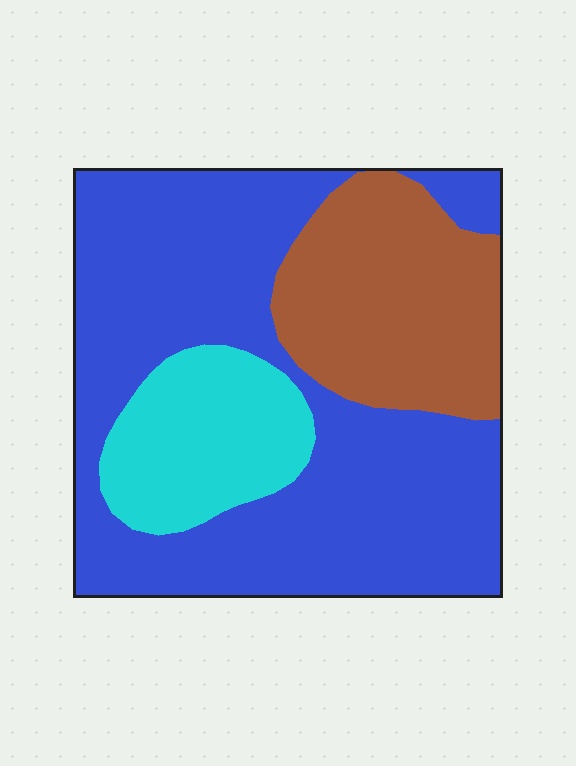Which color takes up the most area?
Blue, at roughly 60%.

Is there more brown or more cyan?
Brown.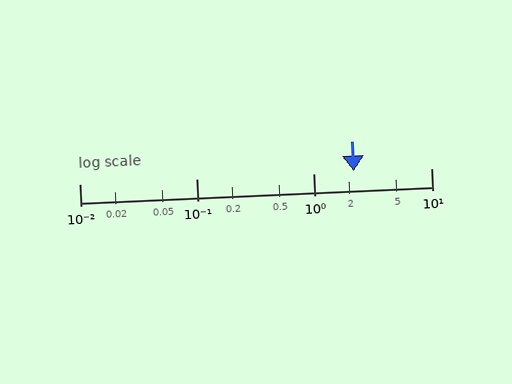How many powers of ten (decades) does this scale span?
The scale spans 3 decades, from 0.01 to 10.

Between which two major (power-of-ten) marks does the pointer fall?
The pointer is between 1 and 10.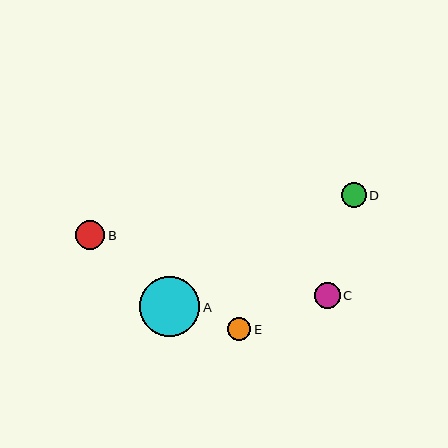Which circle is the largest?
Circle A is the largest with a size of approximately 60 pixels.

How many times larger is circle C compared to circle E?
Circle C is approximately 1.1 times the size of circle E.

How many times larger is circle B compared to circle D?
Circle B is approximately 1.1 times the size of circle D.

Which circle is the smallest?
Circle E is the smallest with a size of approximately 23 pixels.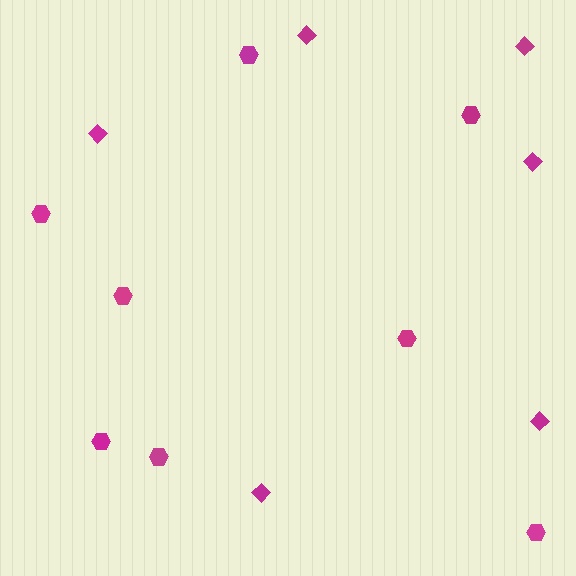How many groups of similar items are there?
There are 2 groups: one group of hexagons (8) and one group of diamonds (6).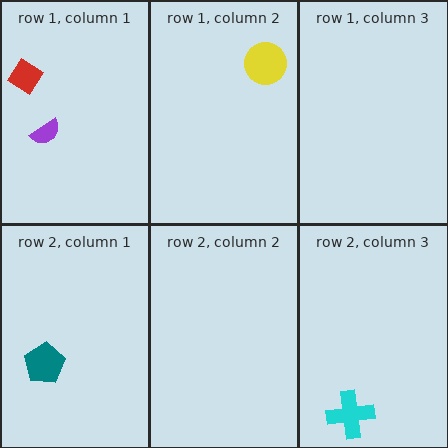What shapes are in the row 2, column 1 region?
The teal pentagon.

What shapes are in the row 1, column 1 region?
The red diamond, the purple semicircle.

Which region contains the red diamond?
The row 1, column 1 region.